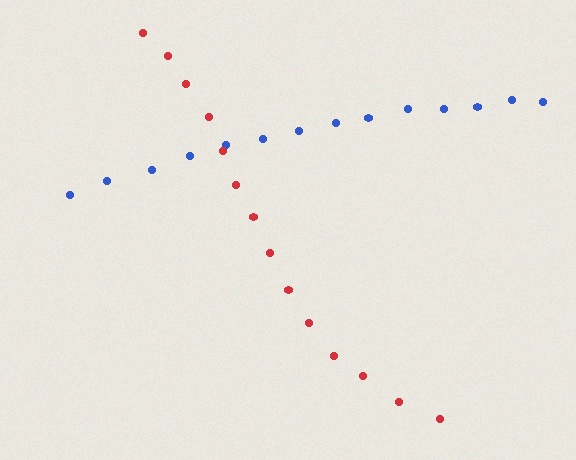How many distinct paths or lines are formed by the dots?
There are 2 distinct paths.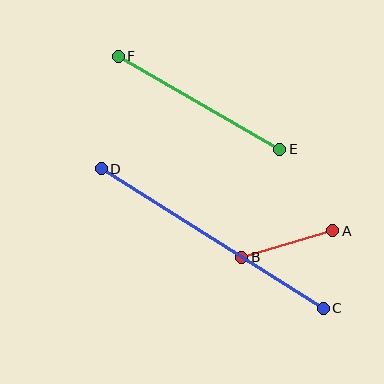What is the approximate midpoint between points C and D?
The midpoint is at approximately (212, 238) pixels.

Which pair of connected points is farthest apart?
Points C and D are farthest apart.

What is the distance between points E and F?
The distance is approximately 186 pixels.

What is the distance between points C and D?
The distance is approximately 262 pixels.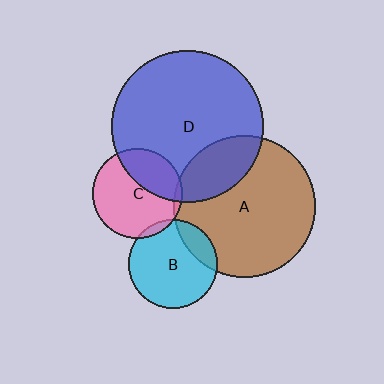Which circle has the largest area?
Circle D (blue).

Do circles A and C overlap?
Yes.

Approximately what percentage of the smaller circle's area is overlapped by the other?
Approximately 5%.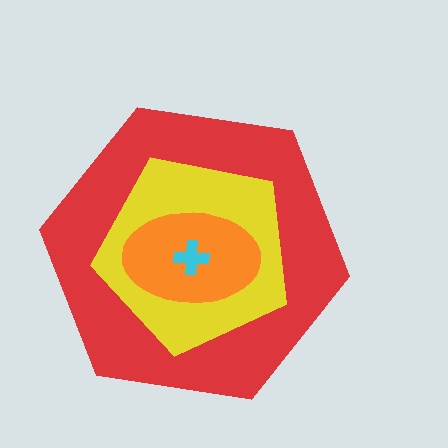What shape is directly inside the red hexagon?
The yellow pentagon.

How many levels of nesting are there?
4.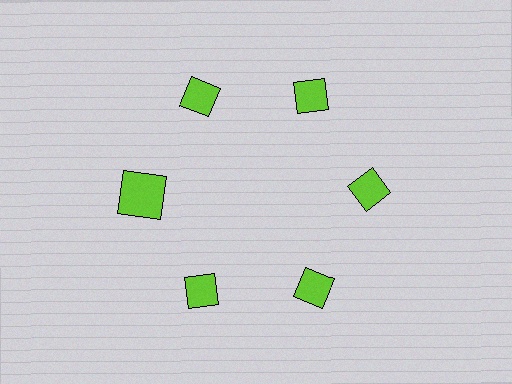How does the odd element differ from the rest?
It has a different shape: square instead of diamond.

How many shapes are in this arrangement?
There are 6 shapes arranged in a ring pattern.